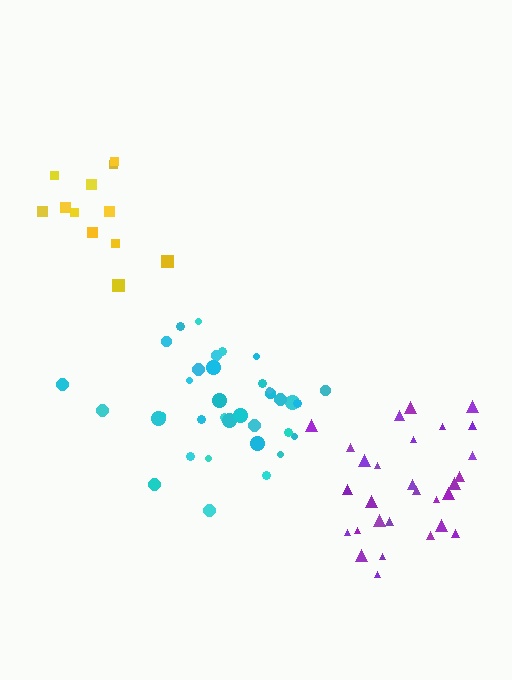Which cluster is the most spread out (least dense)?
Cyan.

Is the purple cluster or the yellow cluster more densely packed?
Purple.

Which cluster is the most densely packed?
Purple.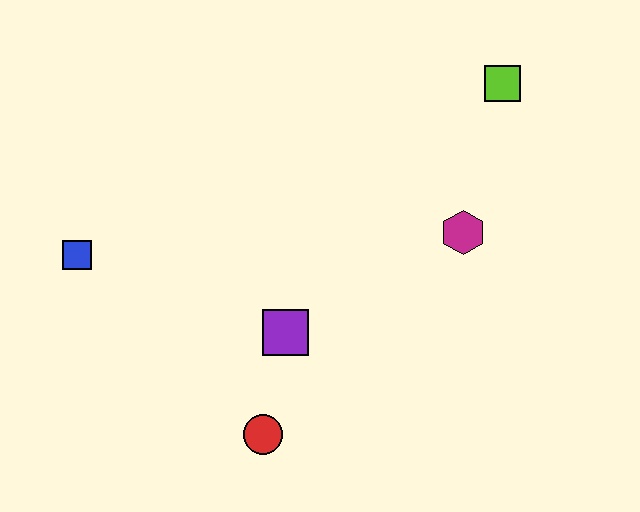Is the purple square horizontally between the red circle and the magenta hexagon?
Yes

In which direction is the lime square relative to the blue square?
The lime square is to the right of the blue square.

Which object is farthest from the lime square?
The blue square is farthest from the lime square.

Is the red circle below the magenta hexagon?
Yes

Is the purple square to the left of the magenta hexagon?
Yes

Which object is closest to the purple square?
The red circle is closest to the purple square.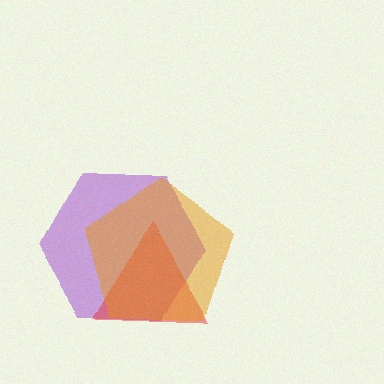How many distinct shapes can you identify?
There are 3 distinct shapes: a purple hexagon, a red triangle, an orange pentagon.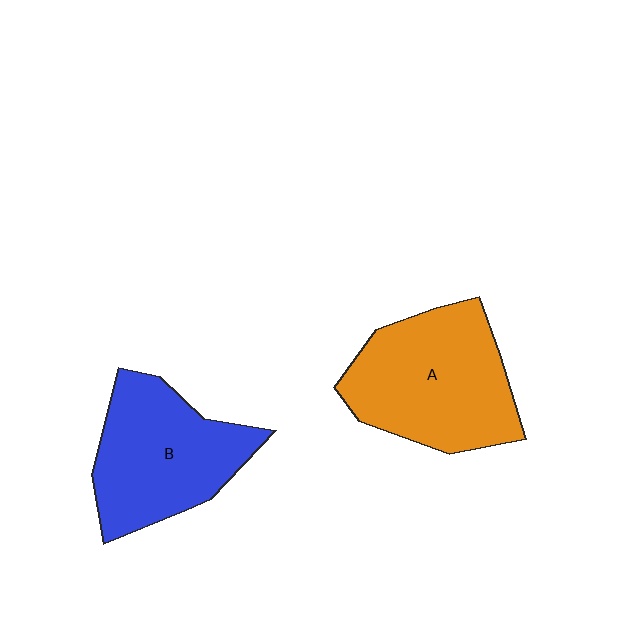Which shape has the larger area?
Shape A (orange).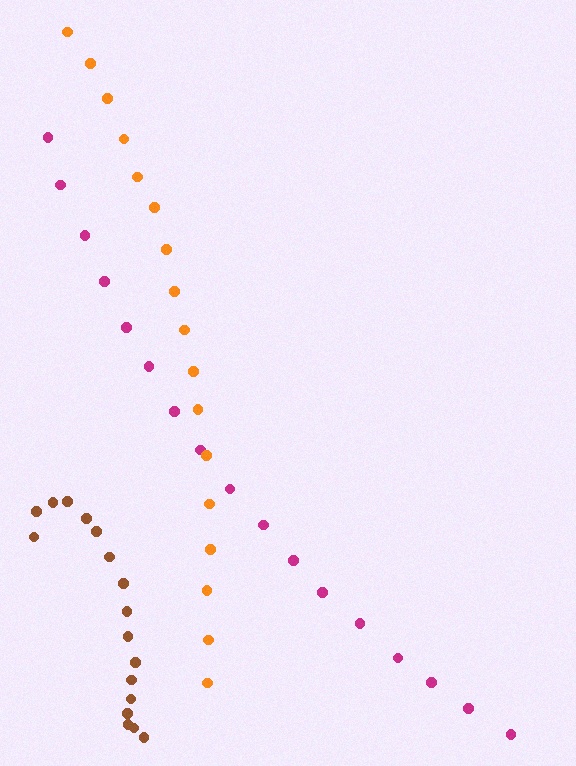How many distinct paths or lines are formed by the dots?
There are 3 distinct paths.